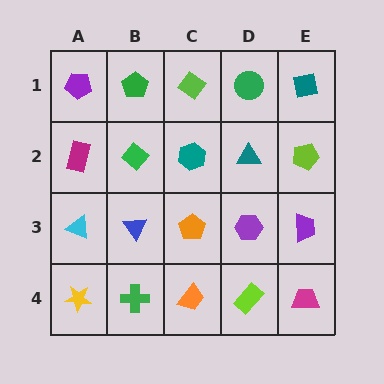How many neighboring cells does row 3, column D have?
4.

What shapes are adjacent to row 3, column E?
A lime pentagon (row 2, column E), a magenta trapezoid (row 4, column E), a purple hexagon (row 3, column D).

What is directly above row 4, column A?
A cyan triangle.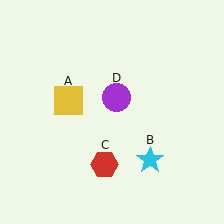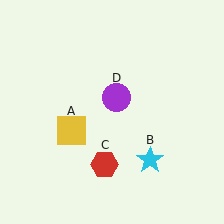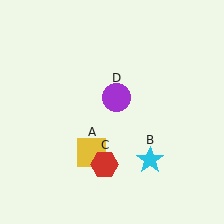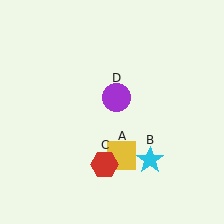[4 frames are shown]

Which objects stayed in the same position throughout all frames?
Cyan star (object B) and red hexagon (object C) and purple circle (object D) remained stationary.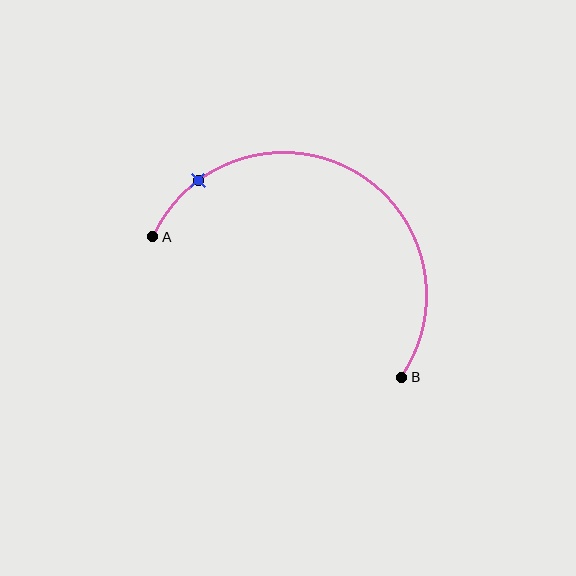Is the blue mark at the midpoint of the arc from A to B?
No. The blue mark lies on the arc but is closer to endpoint A. The arc midpoint would be at the point on the curve equidistant along the arc from both A and B.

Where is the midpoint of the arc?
The arc midpoint is the point on the curve farthest from the straight line joining A and B. It sits above that line.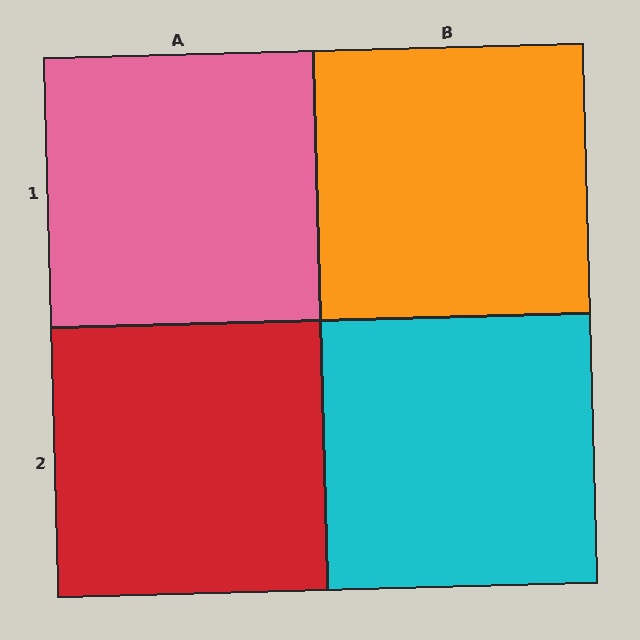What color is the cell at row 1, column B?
Orange.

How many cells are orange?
1 cell is orange.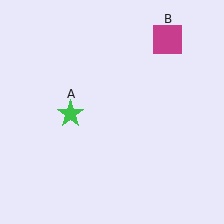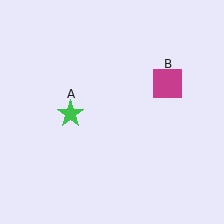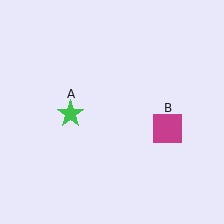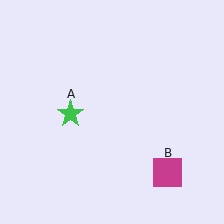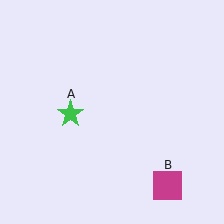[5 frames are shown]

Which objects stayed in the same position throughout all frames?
Green star (object A) remained stationary.